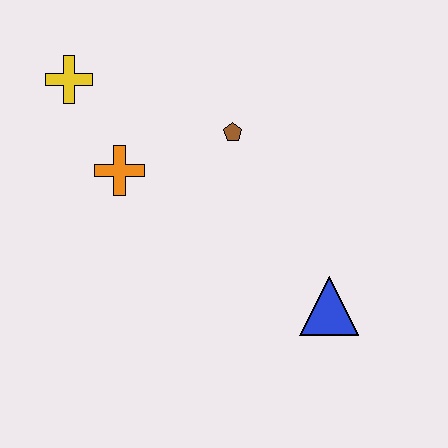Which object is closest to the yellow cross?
The orange cross is closest to the yellow cross.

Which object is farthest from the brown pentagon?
The blue triangle is farthest from the brown pentagon.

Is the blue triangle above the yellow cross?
No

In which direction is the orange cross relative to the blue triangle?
The orange cross is to the left of the blue triangle.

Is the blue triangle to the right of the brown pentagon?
Yes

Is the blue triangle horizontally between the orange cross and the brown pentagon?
No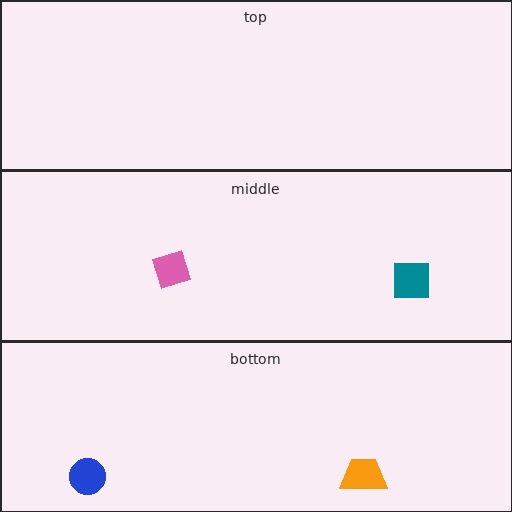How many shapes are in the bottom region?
2.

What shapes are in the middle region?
The teal square, the pink diamond.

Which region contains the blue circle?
The bottom region.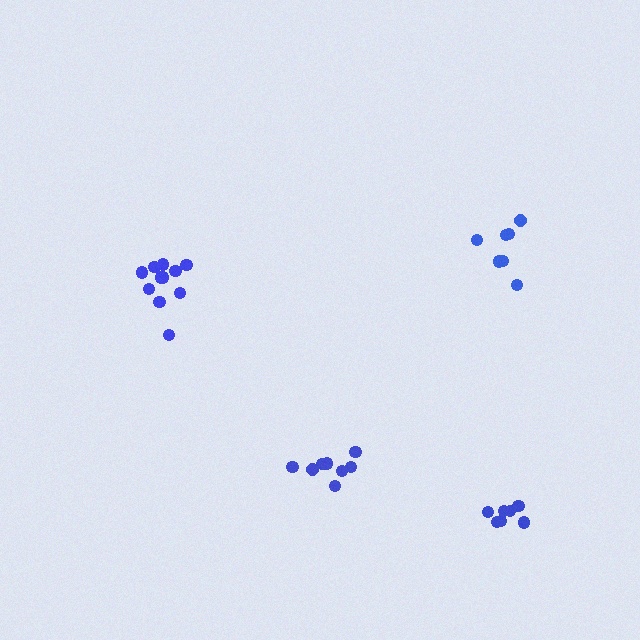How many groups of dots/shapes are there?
There are 4 groups.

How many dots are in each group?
Group 1: 11 dots, Group 2: 8 dots, Group 3: 7 dots, Group 4: 7 dots (33 total).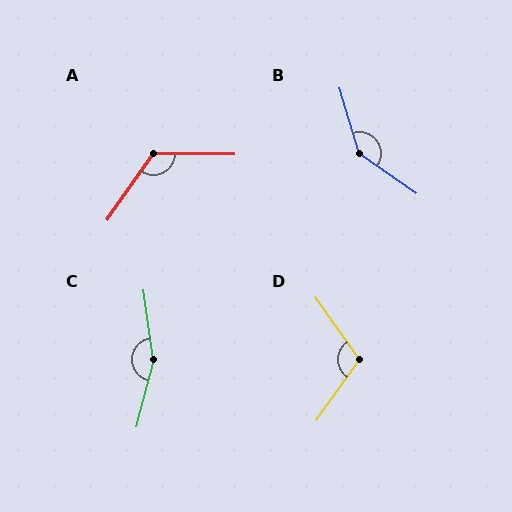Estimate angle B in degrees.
Approximately 142 degrees.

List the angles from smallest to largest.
D (110°), A (124°), B (142°), C (158°).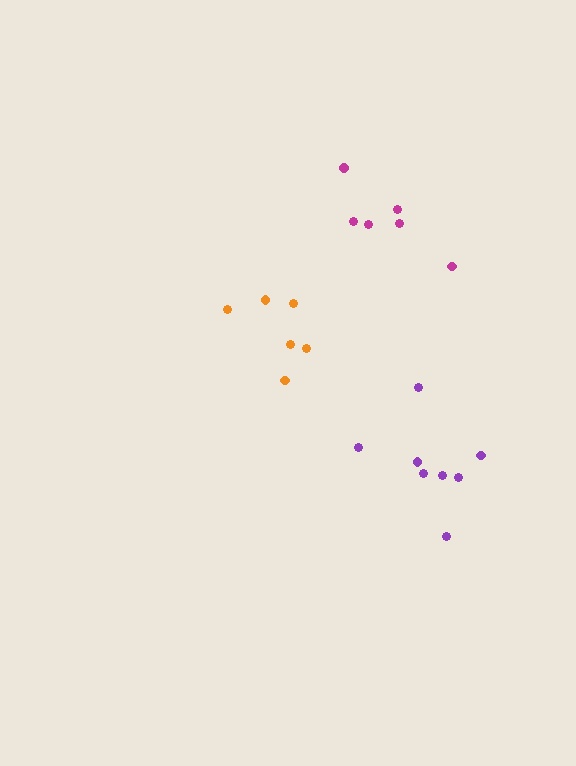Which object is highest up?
The magenta cluster is topmost.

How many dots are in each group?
Group 1: 6 dots, Group 2: 6 dots, Group 3: 8 dots (20 total).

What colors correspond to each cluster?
The clusters are colored: magenta, orange, purple.